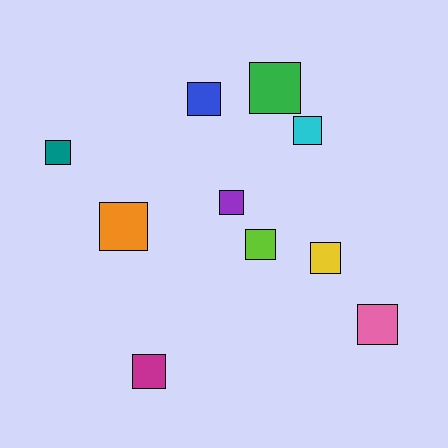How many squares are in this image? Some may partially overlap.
There are 10 squares.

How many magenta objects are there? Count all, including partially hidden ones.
There is 1 magenta object.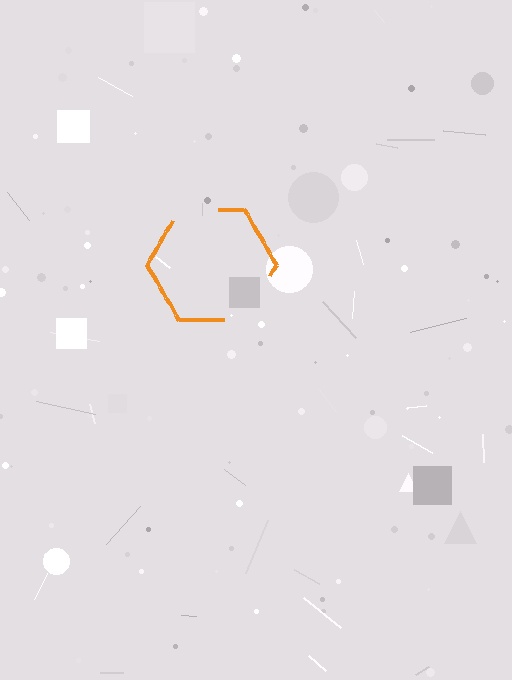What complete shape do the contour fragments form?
The contour fragments form a hexagon.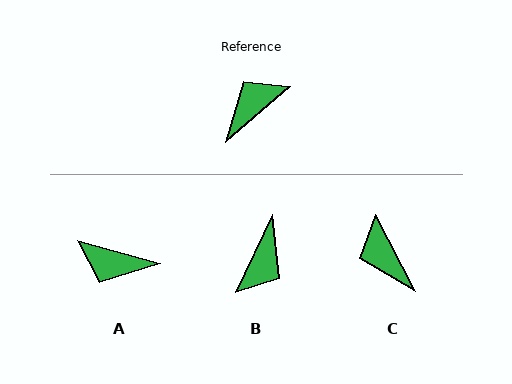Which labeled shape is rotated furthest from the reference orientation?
B, about 157 degrees away.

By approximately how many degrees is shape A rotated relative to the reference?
Approximately 124 degrees counter-clockwise.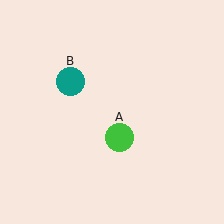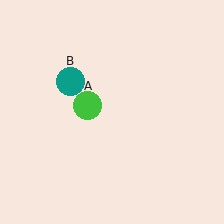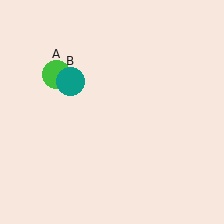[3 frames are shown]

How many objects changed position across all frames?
1 object changed position: green circle (object A).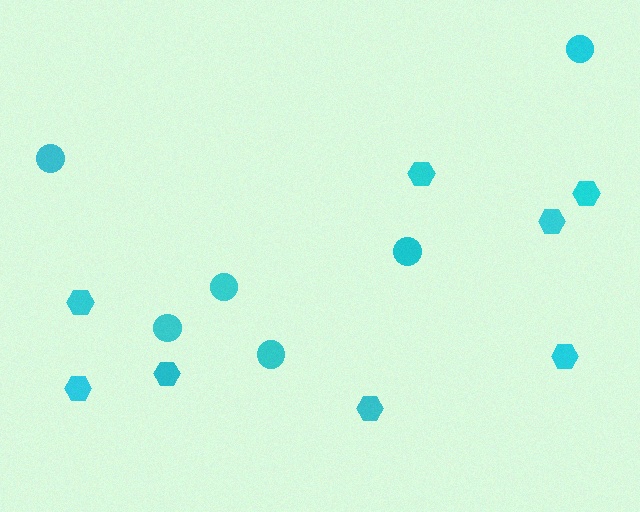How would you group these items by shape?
There are 2 groups: one group of hexagons (8) and one group of circles (6).